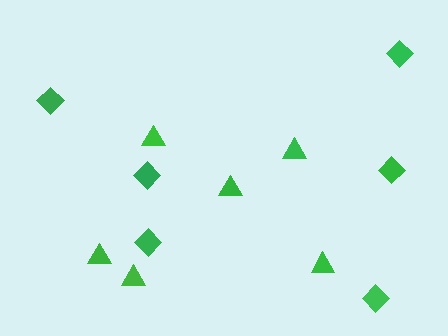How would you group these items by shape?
There are 2 groups: one group of diamonds (6) and one group of triangles (6).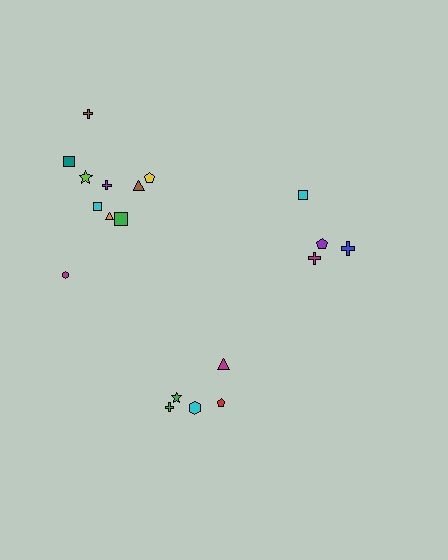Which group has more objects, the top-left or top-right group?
The top-left group.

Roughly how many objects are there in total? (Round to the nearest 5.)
Roughly 20 objects in total.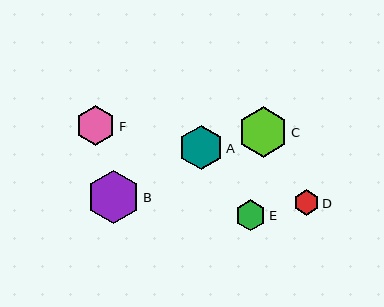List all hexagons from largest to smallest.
From largest to smallest: B, C, A, F, E, D.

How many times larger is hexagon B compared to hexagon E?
Hexagon B is approximately 1.7 times the size of hexagon E.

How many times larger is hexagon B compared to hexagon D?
Hexagon B is approximately 2.1 times the size of hexagon D.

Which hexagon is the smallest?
Hexagon D is the smallest with a size of approximately 25 pixels.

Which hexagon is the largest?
Hexagon B is the largest with a size of approximately 54 pixels.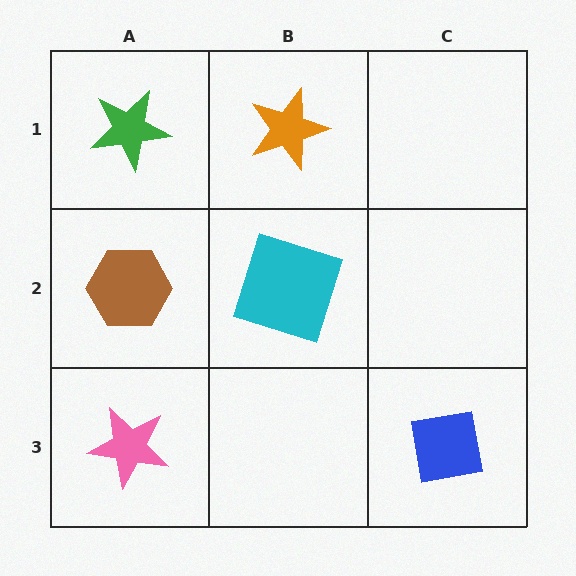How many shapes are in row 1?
2 shapes.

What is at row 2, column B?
A cyan square.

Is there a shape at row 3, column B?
No, that cell is empty.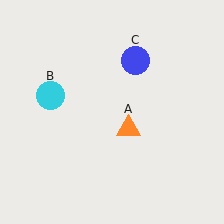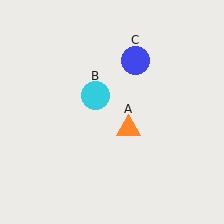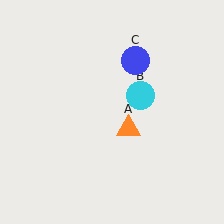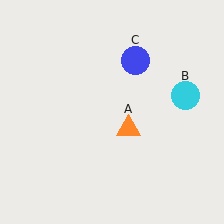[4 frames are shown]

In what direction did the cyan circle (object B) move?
The cyan circle (object B) moved right.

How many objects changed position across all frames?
1 object changed position: cyan circle (object B).